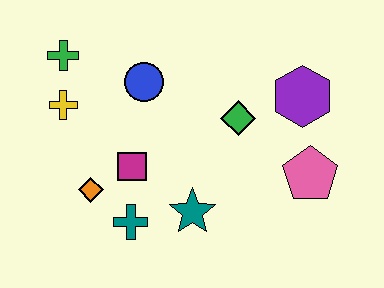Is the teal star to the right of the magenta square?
Yes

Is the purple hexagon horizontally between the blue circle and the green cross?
No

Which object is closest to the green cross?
The yellow cross is closest to the green cross.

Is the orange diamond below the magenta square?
Yes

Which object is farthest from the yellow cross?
The pink pentagon is farthest from the yellow cross.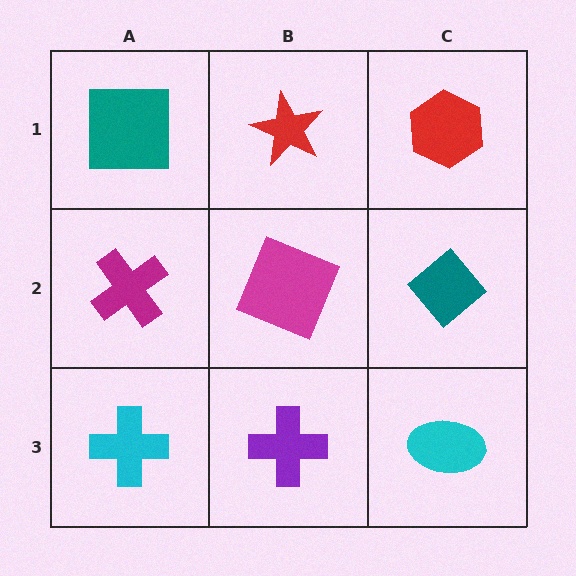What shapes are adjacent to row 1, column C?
A teal diamond (row 2, column C), a red star (row 1, column B).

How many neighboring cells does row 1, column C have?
2.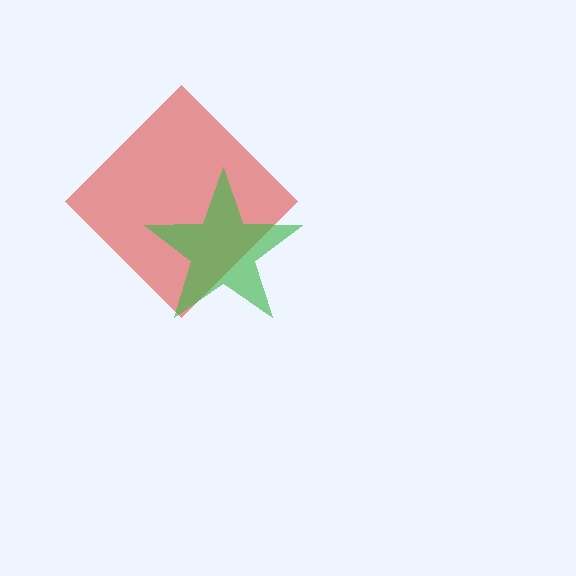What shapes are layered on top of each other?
The layered shapes are: a red diamond, a green star.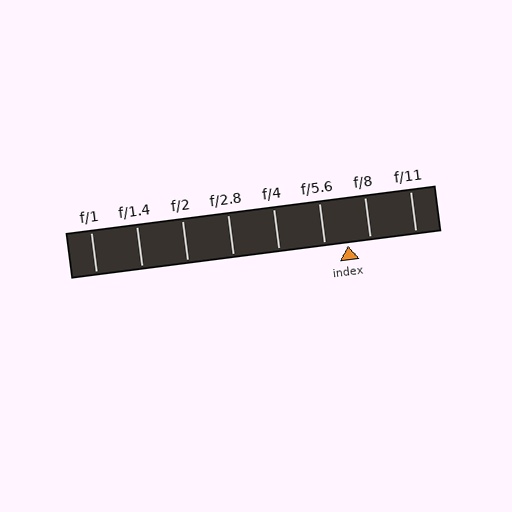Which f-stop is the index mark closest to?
The index mark is closest to f/8.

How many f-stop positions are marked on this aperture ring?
There are 8 f-stop positions marked.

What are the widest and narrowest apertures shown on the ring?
The widest aperture shown is f/1 and the narrowest is f/11.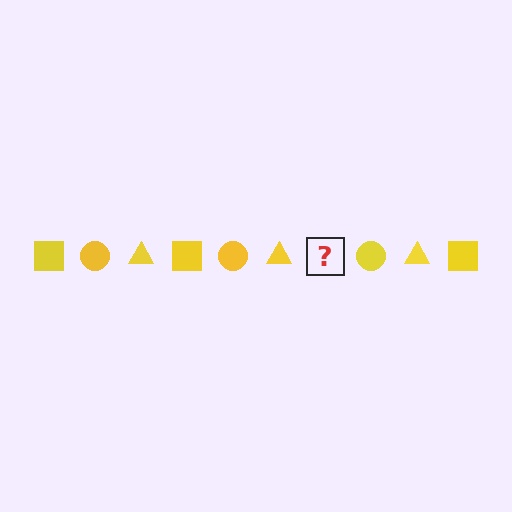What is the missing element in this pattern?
The missing element is a yellow square.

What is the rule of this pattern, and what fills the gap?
The rule is that the pattern cycles through square, circle, triangle shapes in yellow. The gap should be filled with a yellow square.